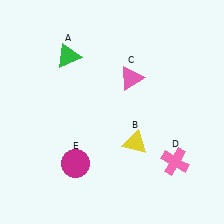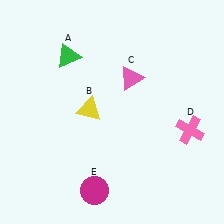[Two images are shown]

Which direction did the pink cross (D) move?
The pink cross (D) moved up.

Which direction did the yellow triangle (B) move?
The yellow triangle (B) moved left.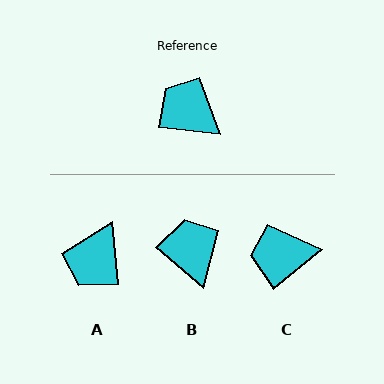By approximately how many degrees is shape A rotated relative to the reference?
Approximately 101 degrees counter-clockwise.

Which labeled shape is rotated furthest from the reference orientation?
A, about 101 degrees away.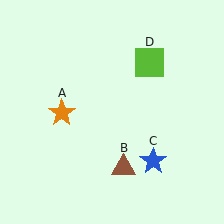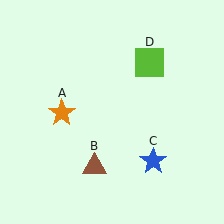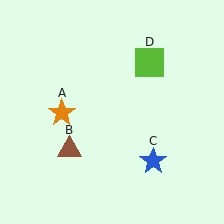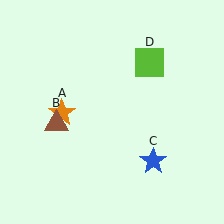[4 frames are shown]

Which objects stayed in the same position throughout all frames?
Orange star (object A) and blue star (object C) and lime square (object D) remained stationary.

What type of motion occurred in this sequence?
The brown triangle (object B) rotated clockwise around the center of the scene.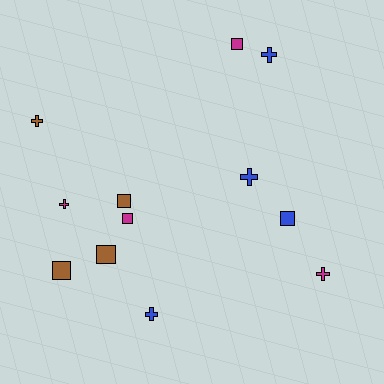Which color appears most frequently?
Blue, with 4 objects.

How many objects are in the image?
There are 12 objects.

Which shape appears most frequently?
Square, with 6 objects.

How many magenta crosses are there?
There are 2 magenta crosses.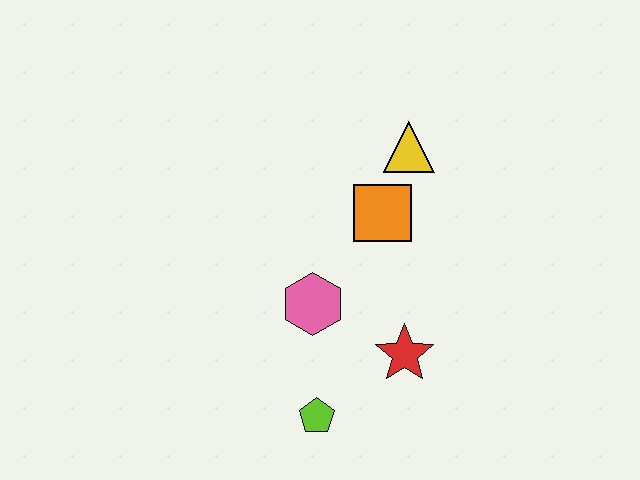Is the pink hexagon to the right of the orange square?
No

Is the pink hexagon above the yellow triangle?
No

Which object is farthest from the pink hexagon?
The yellow triangle is farthest from the pink hexagon.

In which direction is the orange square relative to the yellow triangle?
The orange square is below the yellow triangle.